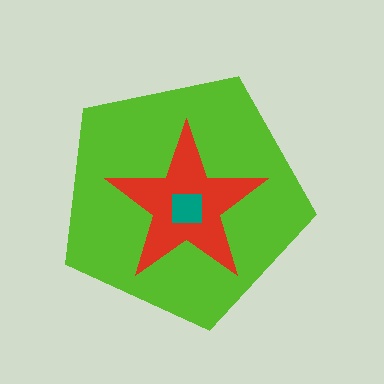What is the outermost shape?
The lime pentagon.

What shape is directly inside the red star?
The teal square.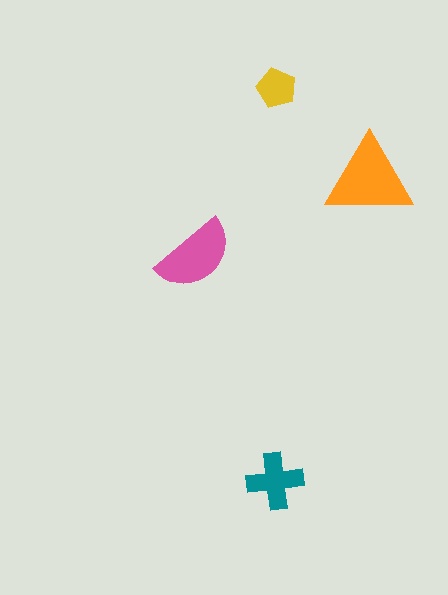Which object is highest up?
The yellow pentagon is topmost.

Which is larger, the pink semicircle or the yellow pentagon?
The pink semicircle.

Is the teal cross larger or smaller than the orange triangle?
Smaller.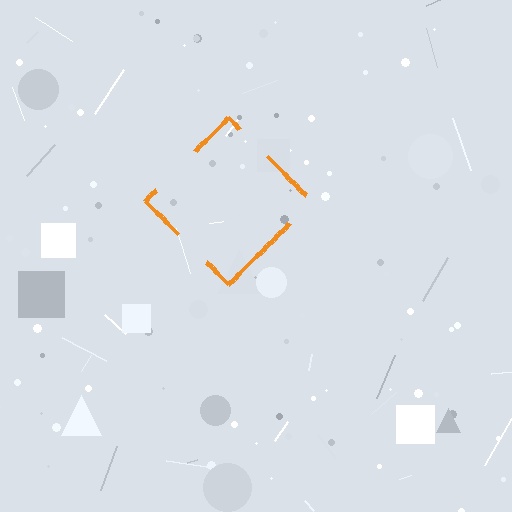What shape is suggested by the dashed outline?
The dashed outline suggests a diamond.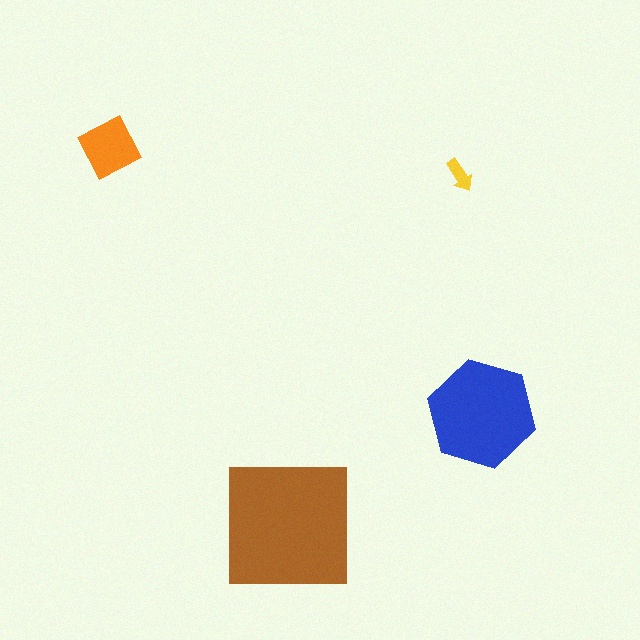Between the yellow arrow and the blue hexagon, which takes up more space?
The blue hexagon.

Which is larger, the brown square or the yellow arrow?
The brown square.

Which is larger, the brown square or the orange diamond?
The brown square.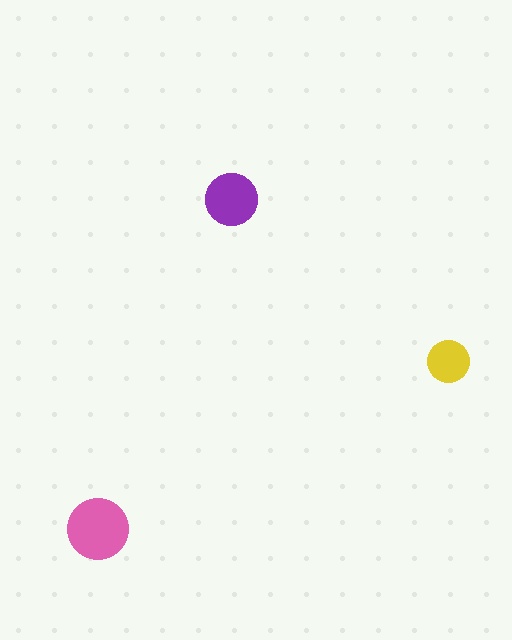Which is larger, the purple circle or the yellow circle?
The purple one.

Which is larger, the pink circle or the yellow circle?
The pink one.